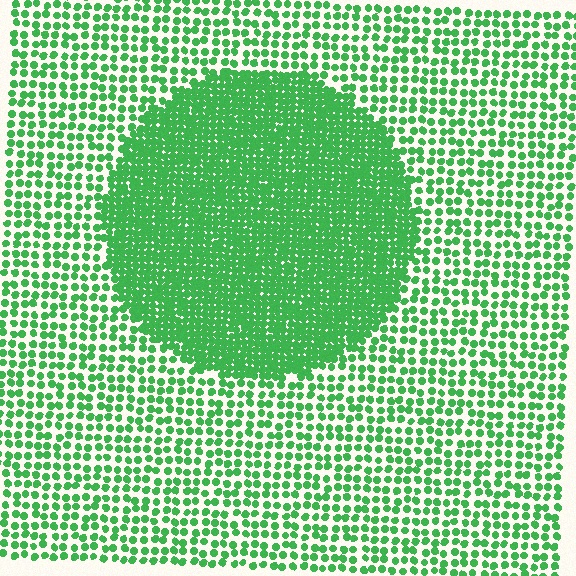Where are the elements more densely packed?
The elements are more densely packed inside the circle boundary.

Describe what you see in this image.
The image contains small green elements arranged at two different densities. A circle-shaped region is visible where the elements are more densely packed than the surrounding area.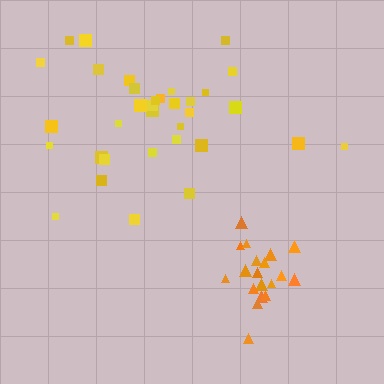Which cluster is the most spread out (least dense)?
Yellow.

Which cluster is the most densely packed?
Orange.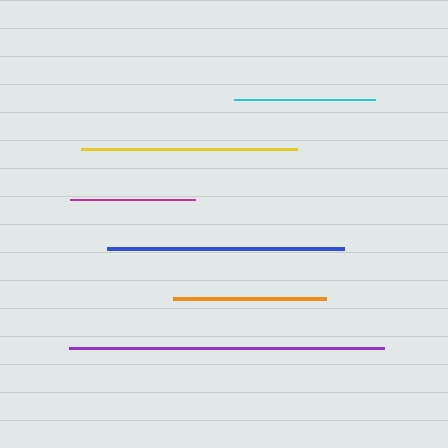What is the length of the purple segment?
The purple segment is approximately 315 pixels long.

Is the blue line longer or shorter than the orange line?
The blue line is longer than the orange line.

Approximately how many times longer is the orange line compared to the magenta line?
The orange line is approximately 1.2 times the length of the magenta line.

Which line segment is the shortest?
The magenta line is the shortest at approximately 125 pixels.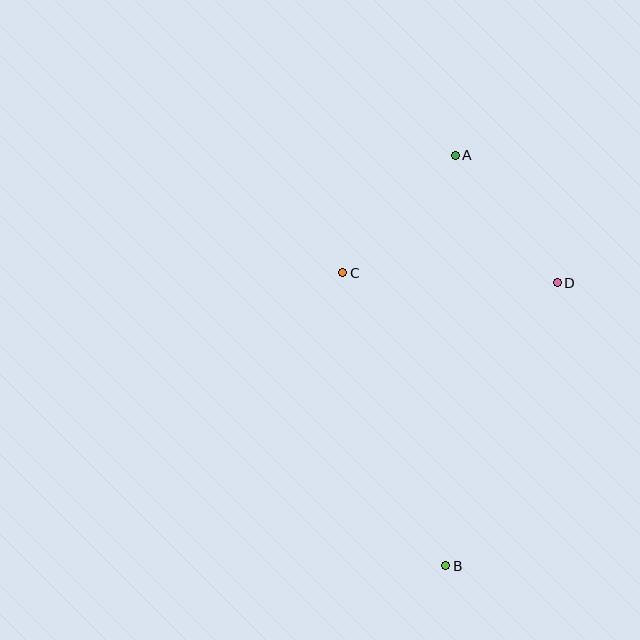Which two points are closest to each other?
Points A and C are closest to each other.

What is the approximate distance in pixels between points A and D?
The distance between A and D is approximately 163 pixels.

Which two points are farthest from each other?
Points A and B are farthest from each other.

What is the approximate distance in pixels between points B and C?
The distance between B and C is approximately 311 pixels.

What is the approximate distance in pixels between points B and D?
The distance between B and D is approximately 304 pixels.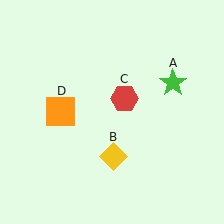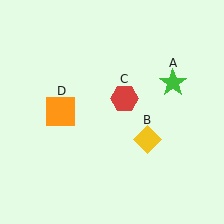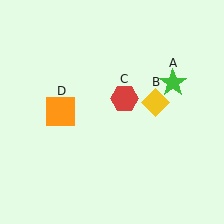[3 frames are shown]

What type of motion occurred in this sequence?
The yellow diamond (object B) rotated counterclockwise around the center of the scene.